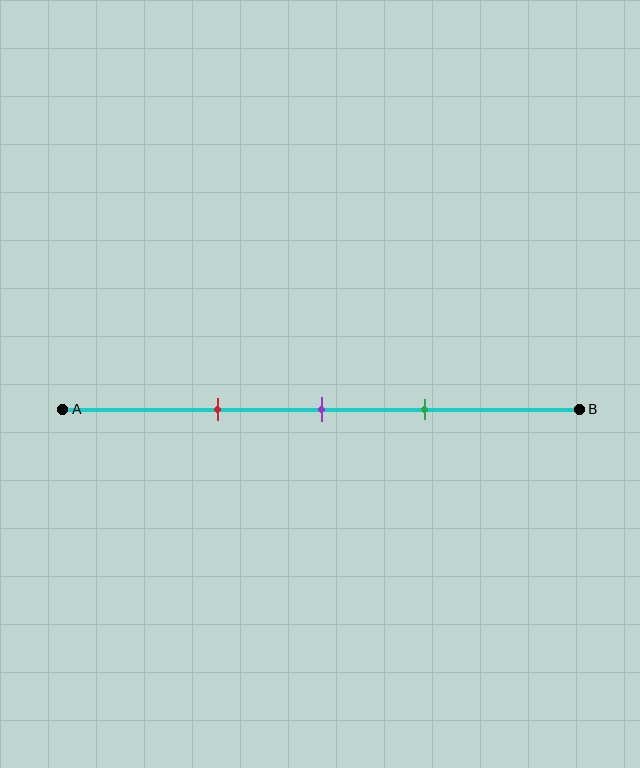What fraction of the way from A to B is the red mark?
The red mark is approximately 30% (0.3) of the way from A to B.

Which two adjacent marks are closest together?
The purple and green marks are the closest adjacent pair.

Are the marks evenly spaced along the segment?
Yes, the marks are approximately evenly spaced.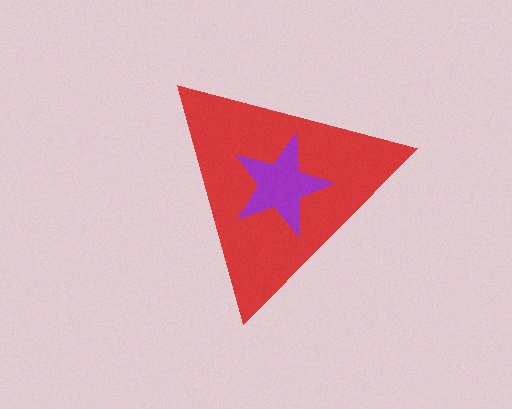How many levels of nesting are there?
2.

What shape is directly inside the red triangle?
The purple star.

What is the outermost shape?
The red triangle.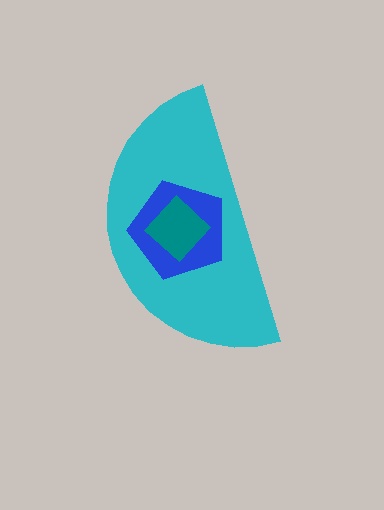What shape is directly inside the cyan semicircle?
The blue pentagon.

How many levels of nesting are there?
3.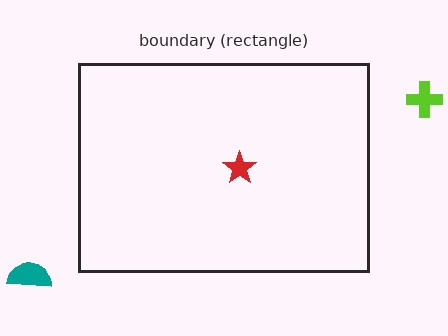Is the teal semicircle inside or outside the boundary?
Outside.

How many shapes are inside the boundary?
1 inside, 2 outside.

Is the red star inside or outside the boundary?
Inside.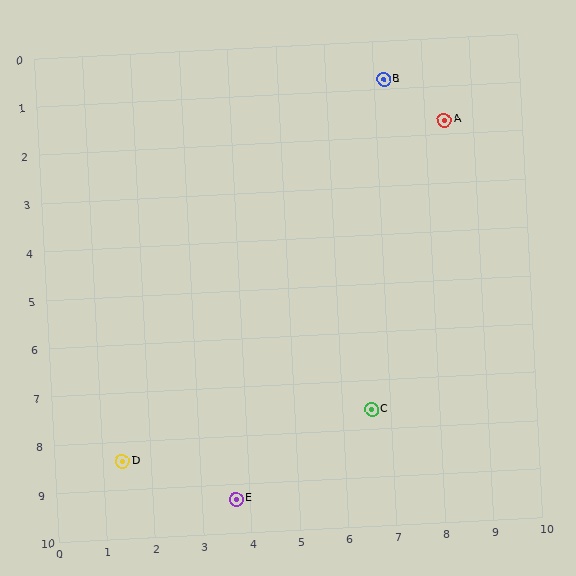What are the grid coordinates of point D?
Point D is at approximately (1.4, 8.4).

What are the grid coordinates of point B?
Point B is at approximately (7.2, 0.8).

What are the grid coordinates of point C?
Point C is at approximately (6.6, 7.6).